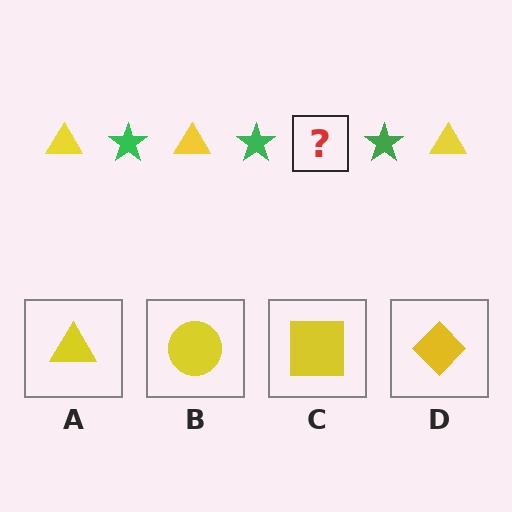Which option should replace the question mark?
Option A.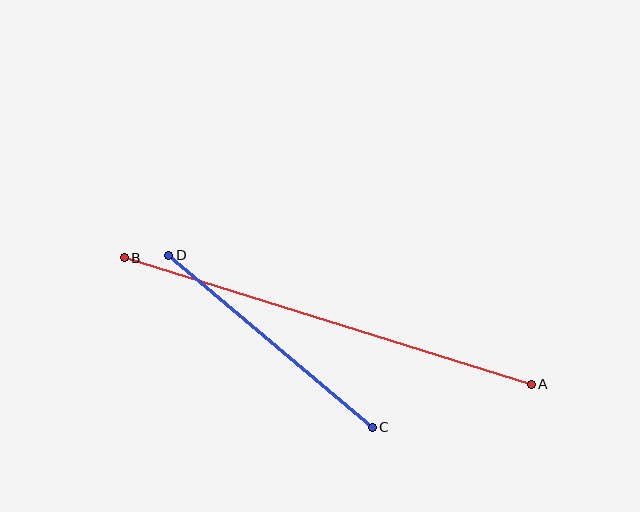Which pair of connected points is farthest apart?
Points A and B are farthest apart.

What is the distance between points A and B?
The distance is approximately 426 pixels.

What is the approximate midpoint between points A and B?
The midpoint is at approximately (328, 321) pixels.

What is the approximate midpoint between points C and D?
The midpoint is at approximately (270, 341) pixels.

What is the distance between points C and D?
The distance is approximately 266 pixels.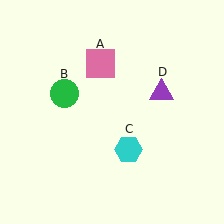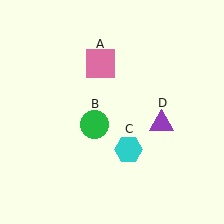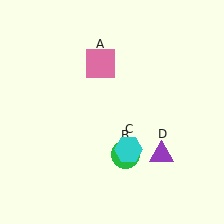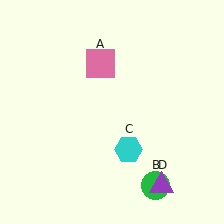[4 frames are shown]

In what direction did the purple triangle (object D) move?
The purple triangle (object D) moved down.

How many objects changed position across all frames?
2 objects changed position: green circle (object B), purple triangle (object D).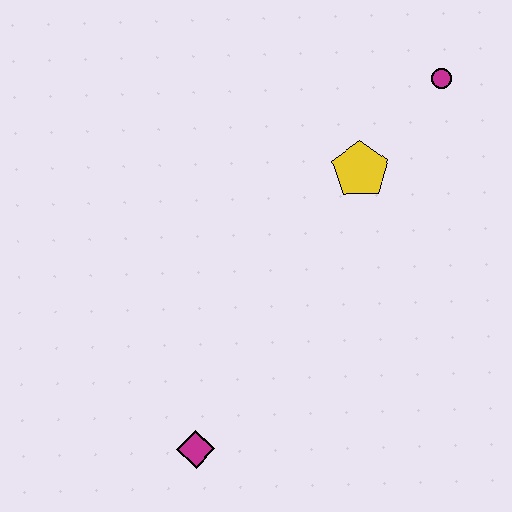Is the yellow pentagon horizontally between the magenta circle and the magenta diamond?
Yes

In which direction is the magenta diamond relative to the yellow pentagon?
The magenta diamond is below the yellow pentagon.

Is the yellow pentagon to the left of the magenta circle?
Yes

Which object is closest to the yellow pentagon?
The magenta circle is closest to the yellow pentagon.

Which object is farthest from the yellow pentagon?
The magenta diamond is farthest from the yellow pentagon.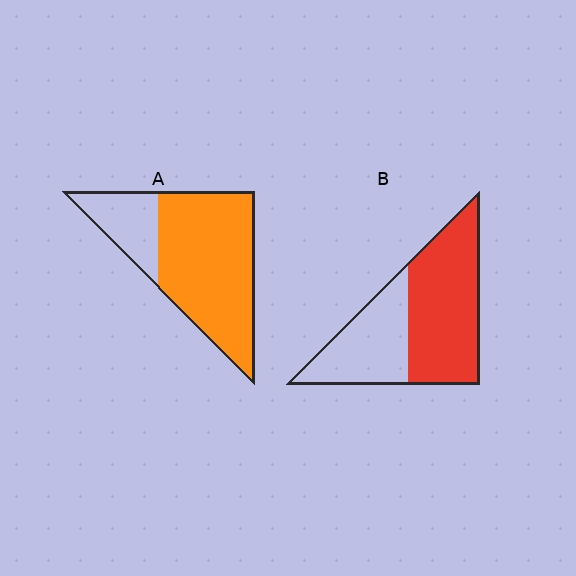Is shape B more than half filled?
Yes.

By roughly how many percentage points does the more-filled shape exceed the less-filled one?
By roughly 15 percentage points (A over B).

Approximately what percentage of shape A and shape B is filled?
A is approximately 75% and B is approximately 60%.